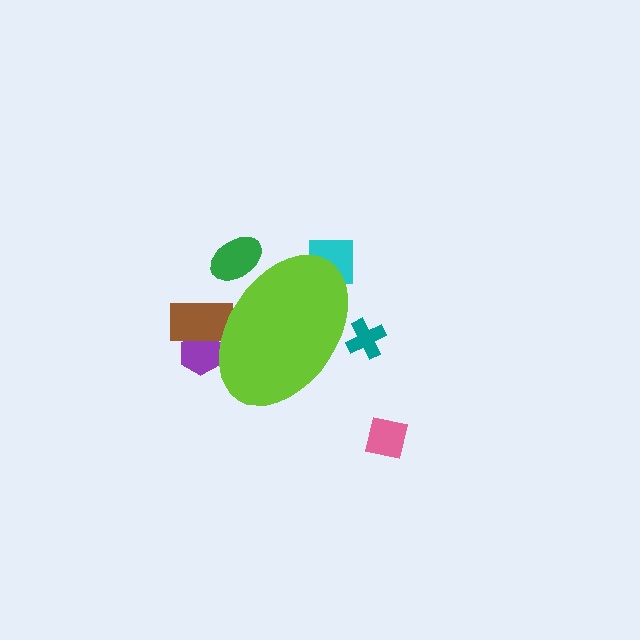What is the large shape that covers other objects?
A lime ellipse.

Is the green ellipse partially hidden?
Yes, the green ellipse is partially hidden behind the lime ellipse.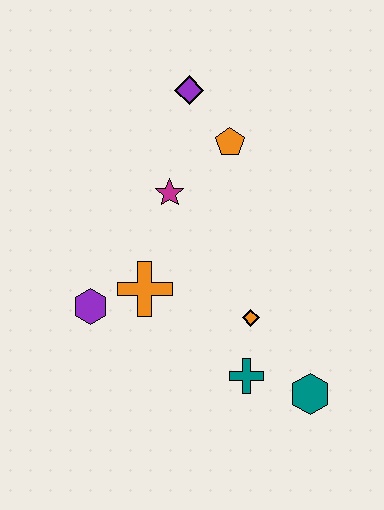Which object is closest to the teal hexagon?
The teal cross is closest to the teal hexagon.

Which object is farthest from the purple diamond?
The teal hexagon is farthest from the purple diamond.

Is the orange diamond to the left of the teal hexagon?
Yes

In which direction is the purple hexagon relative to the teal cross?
The purple hexagon is to the left of the teal cross.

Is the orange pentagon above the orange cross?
Yes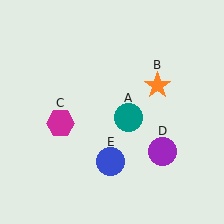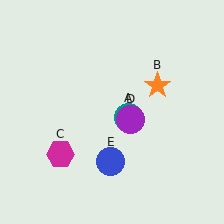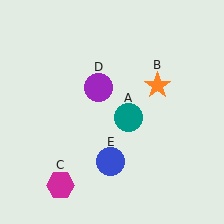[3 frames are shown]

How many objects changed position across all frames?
2 objects changed position: magenta hexagon (object C), purple circle (object D).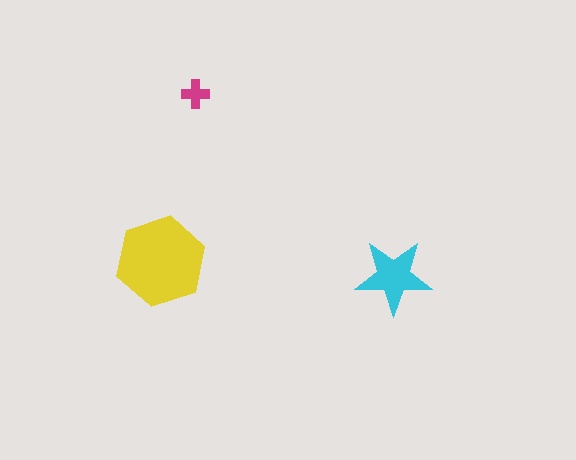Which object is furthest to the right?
The cyan star is rightmost.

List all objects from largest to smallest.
The yellow hexagon, the cyan star, the magenta cross.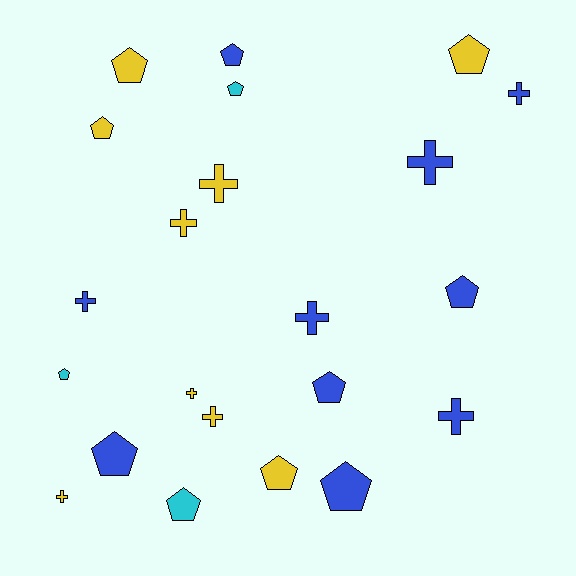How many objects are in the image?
There are 22 objects.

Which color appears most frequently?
Blue, with 10 objects.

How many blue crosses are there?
There are 5 blue crosses.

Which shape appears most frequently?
Pentagon, with 12 objects.